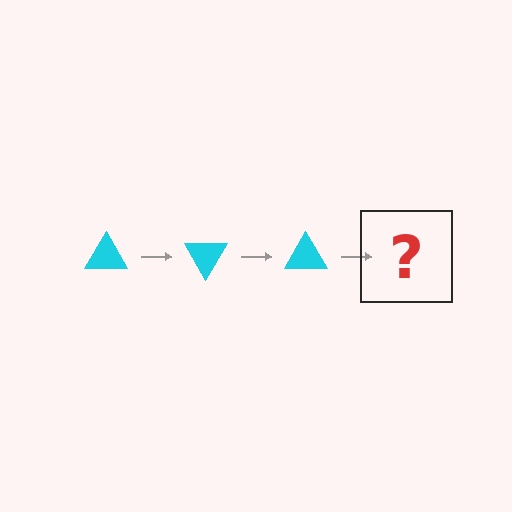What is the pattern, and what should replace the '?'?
The pattern is that the triangle rotates 60 degrees each step. The '?' should be a cyan triangle rotated 180 degrees.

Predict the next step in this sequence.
The next step is a cyan triangle rotated 180 degrees.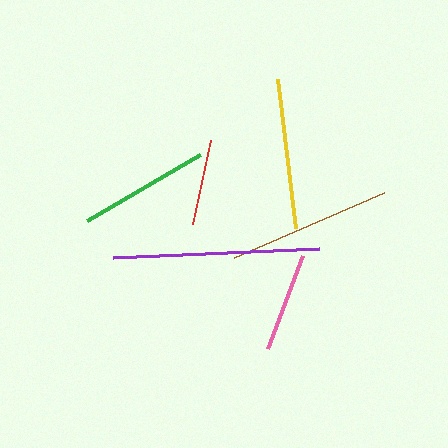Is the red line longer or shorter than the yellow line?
The yellow line is longer than the red line.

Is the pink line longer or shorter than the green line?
The green line is longer than the pink line.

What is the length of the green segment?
The green segment is approximately 132 pixels long.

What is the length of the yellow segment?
The yellow segment is approximately 150 pixels long.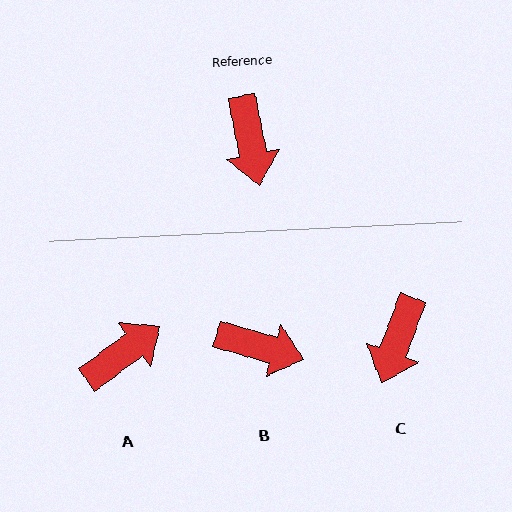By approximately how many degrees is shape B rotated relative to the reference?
Approximately 63 degrees counter-clockwise.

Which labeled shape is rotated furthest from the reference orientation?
A, about 115 degrees away.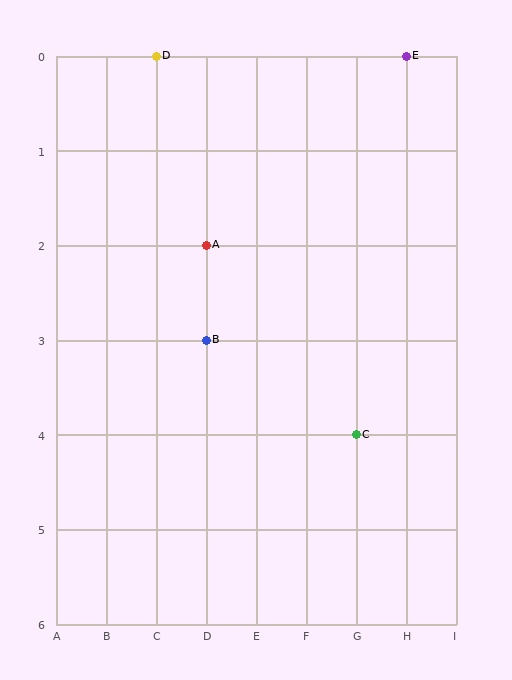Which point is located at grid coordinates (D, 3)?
Point B is at (D, 3).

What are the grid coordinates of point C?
Point C is at grid coordinates (G, 4).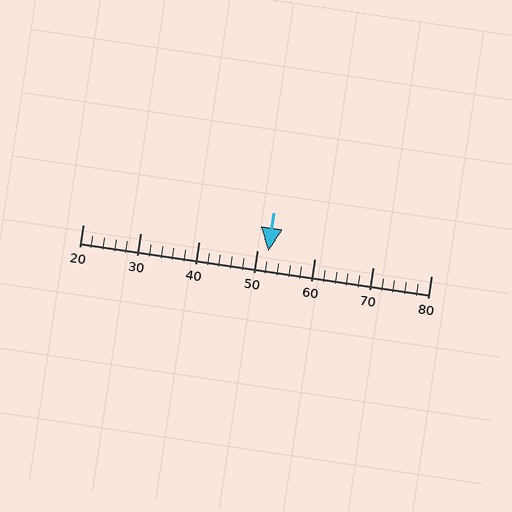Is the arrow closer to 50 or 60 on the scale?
The arrow is closer to 50.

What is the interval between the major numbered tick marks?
The major tick marks are spaced 10 units apart.